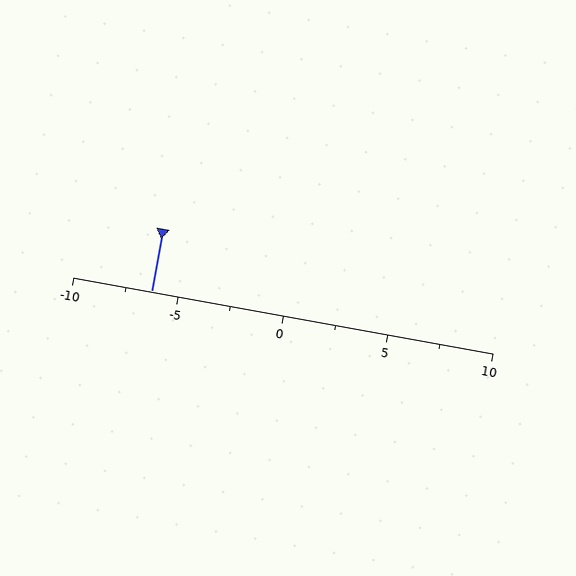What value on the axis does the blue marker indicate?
The marker indicates approximately -6.2.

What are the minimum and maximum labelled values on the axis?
The axis runs from -10 to 10.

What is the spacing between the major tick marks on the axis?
The major ticks are spaced 5 apart.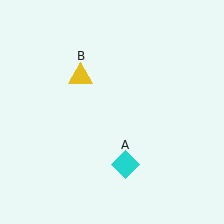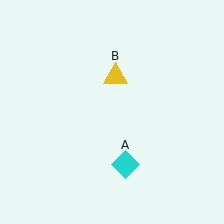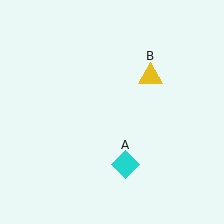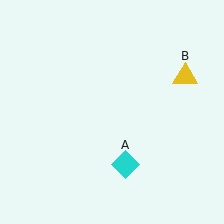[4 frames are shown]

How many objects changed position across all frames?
1 object changed position: yellow triangle (object B).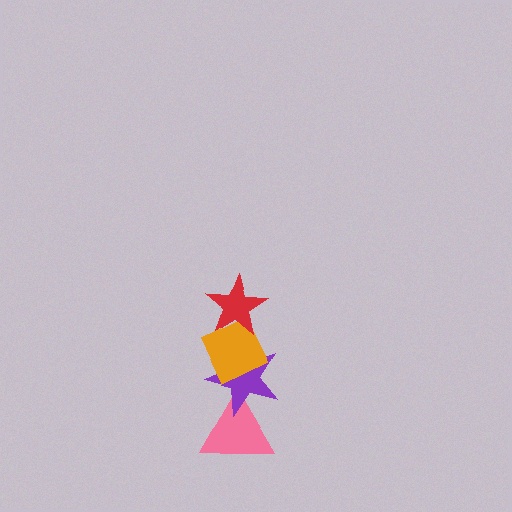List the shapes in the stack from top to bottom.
From top to bottom: the red star, the orange diamond, the purple star, the pink triangle.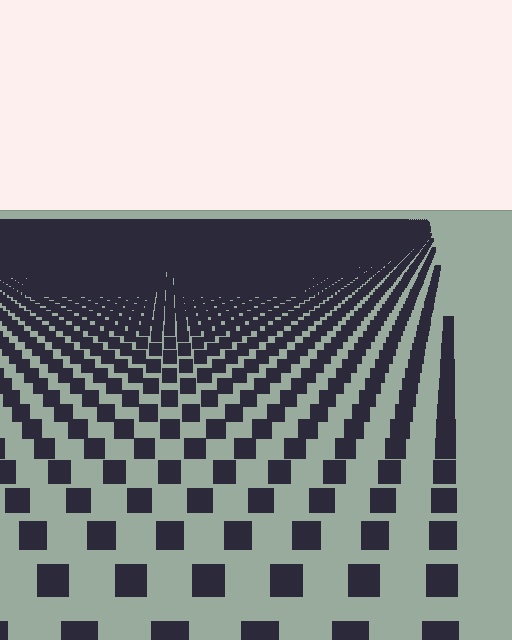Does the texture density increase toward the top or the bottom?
Density increases toward the top.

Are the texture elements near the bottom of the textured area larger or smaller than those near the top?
Larger. Near the bottom, elements are closer to the viewer and appear at a bigger on-screen size.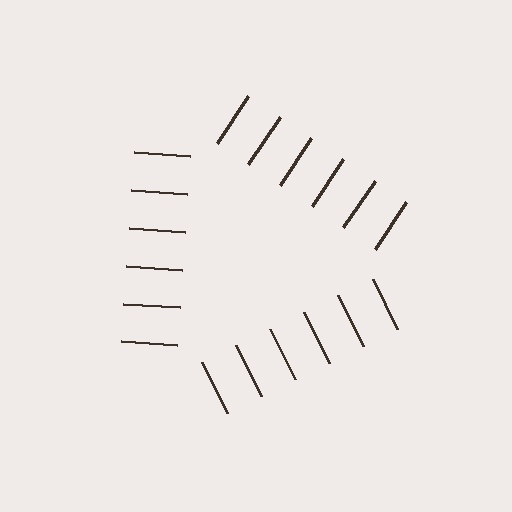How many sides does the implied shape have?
3 sides — the line-ends trace a triangle.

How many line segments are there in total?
18 — 6 along each of the 3 edges.